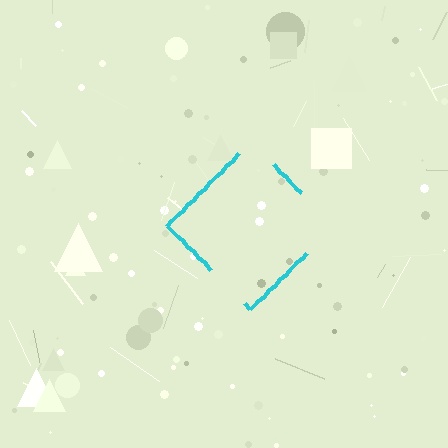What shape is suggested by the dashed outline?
The dashed outline suggests a diamond.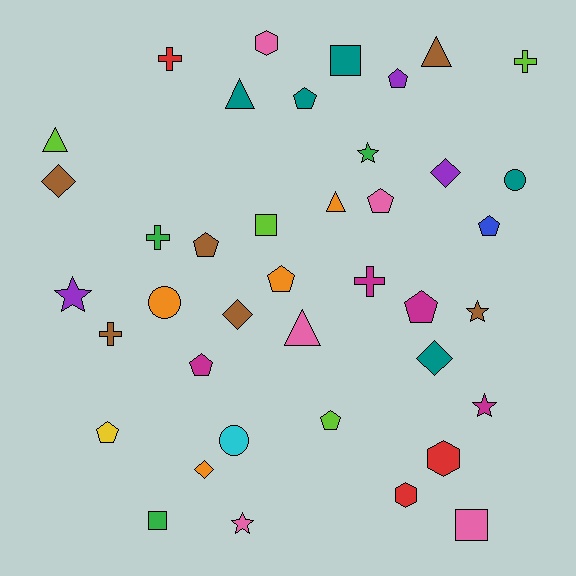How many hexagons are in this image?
There are 3 hexagons.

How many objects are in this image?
There are 40 objects.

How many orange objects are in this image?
There are 4 orange objects.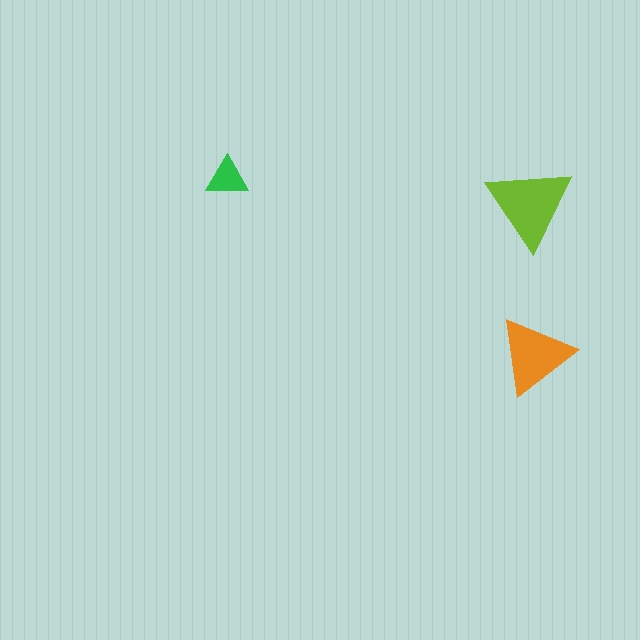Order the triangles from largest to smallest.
the lime one, the orange one, the green one.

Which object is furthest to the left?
The green triangle is leftmost.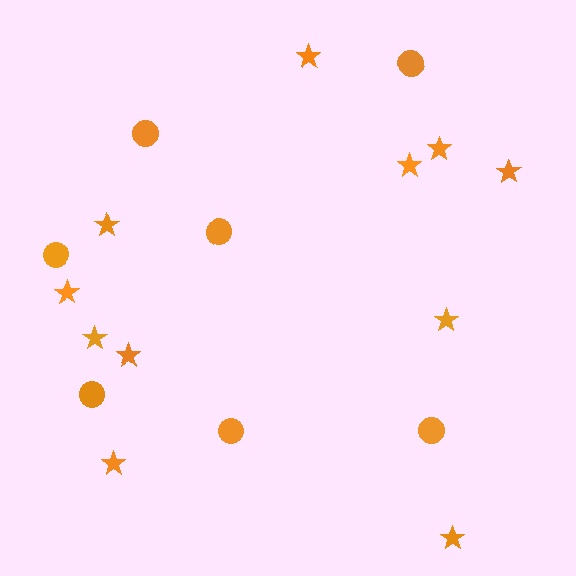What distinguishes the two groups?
There are 2 groups: one group of circles (7) and one group of stars (11).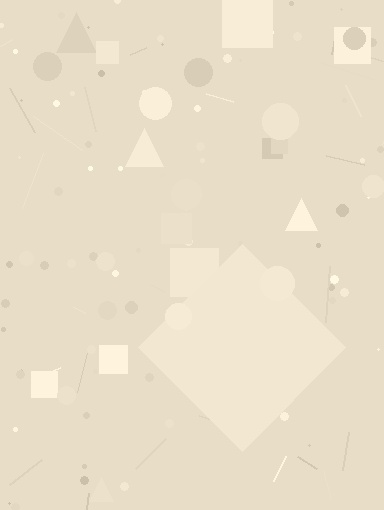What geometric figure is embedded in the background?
A diamond is embedded in the background.